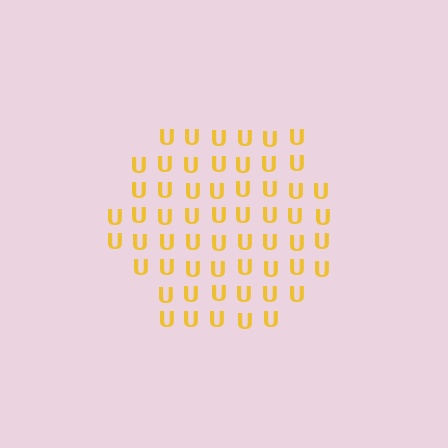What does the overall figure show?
The overall figure shows a hexagon.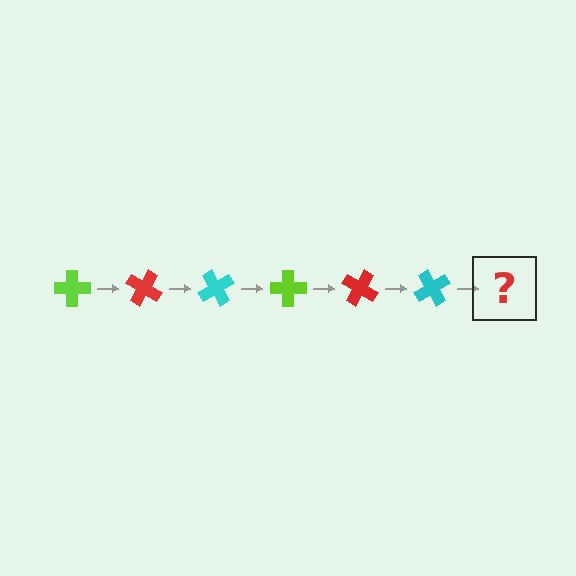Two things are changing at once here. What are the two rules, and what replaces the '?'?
The two rules are that it rotates 30 degrees each step and the color cycles through lime, red, and cyan. The '?' should be a lime cross, rotated 180 degrees from the start.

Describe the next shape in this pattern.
It should be a lime cross, rotated 180 degrees from the start.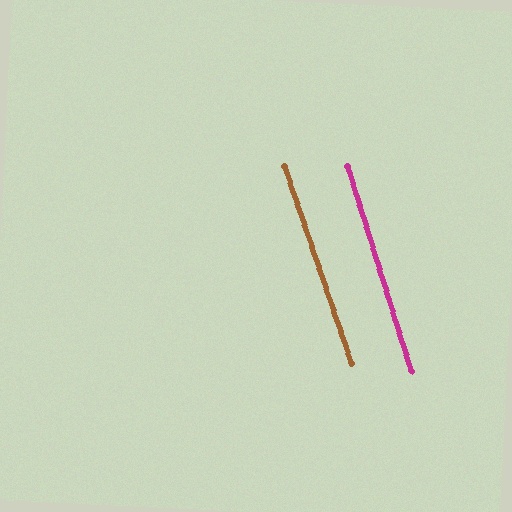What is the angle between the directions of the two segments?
Approximately 2 degrees.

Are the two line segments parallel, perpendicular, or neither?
Parallel — their directions differ by only 1.6°.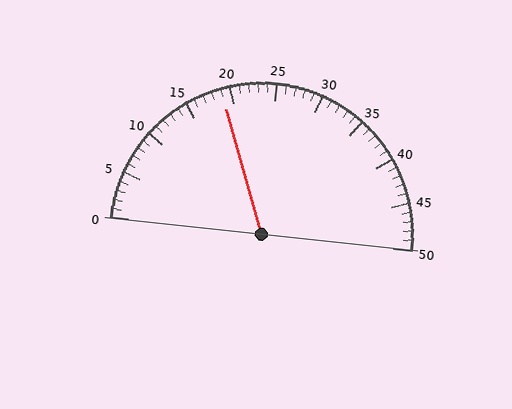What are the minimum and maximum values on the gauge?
The gauge ranges from 0 to 50.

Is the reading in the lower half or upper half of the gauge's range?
The reading is in the lower half of the range (0 to 50).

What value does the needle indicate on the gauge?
The needle indicates approximately 19.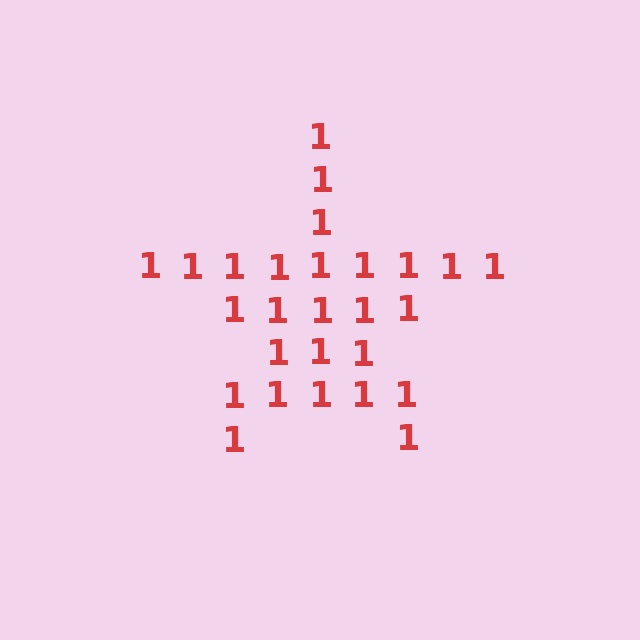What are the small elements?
The small elements are digit 1's.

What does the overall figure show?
The overall figure shows a star.